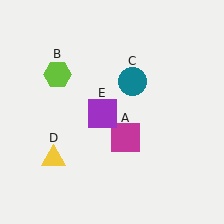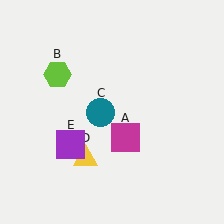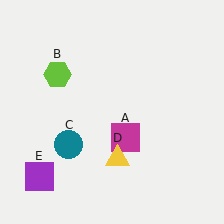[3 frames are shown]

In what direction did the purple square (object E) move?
The purple square (object E) moved down and to the left.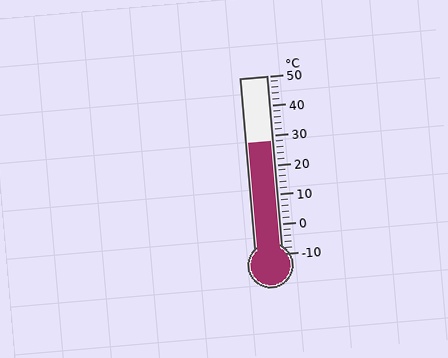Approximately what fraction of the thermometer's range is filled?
The thermometer is filled to approximately 65% of its range.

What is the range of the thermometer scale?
The thermometer scale ranges from -10°C to 50°C.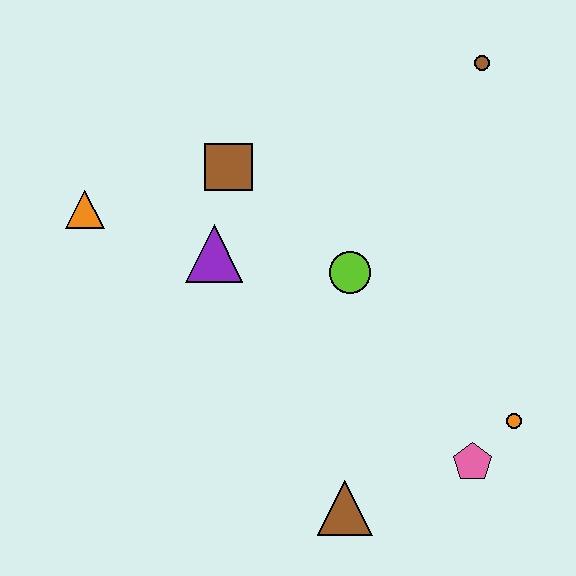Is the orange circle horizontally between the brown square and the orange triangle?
No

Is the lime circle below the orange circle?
No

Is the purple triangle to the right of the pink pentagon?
No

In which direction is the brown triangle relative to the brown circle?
The brown triangle is below the brown circle.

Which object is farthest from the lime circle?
The orange triangle is farthest from the lime circle.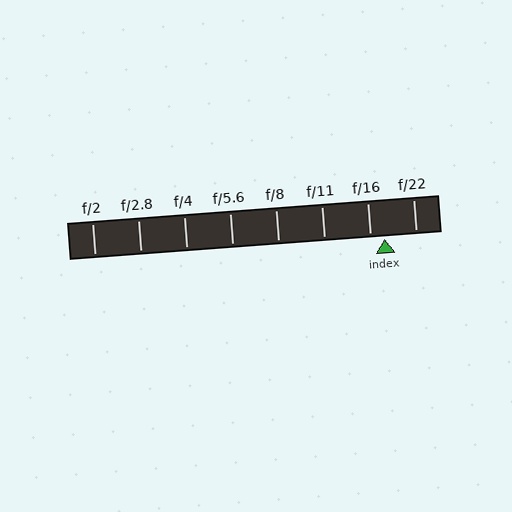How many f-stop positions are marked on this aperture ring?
There are 8 f-stop positions marked.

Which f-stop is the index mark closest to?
The index mark is closest to f/16.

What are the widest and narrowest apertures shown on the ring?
The widest aperture shown is f/2 and the narrowest is f/22.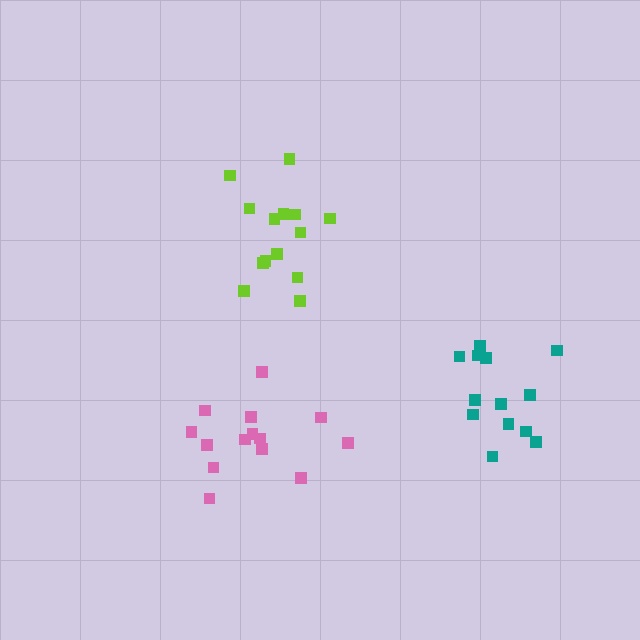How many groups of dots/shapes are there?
There are 3 groups.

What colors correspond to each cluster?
The clusters are colored: teal, pink, lime.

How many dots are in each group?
Group 1: 13 dots, Group 2: 14 dots, Group 3: 14 dots (41 total).